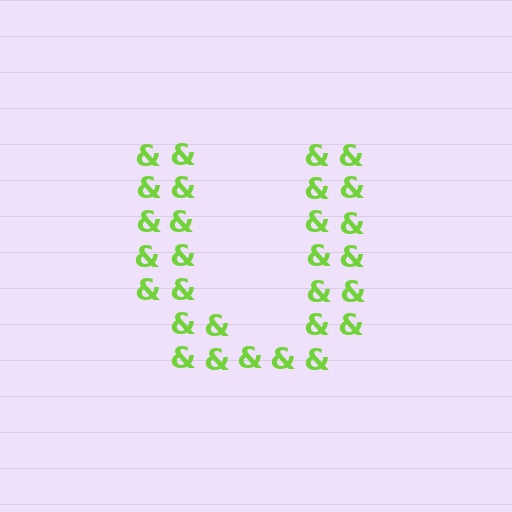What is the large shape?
The large shape is the letter U.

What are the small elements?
The small elements are ampersands.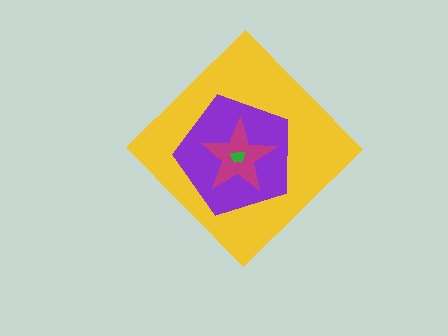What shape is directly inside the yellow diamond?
The purple pentagon.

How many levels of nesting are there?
4.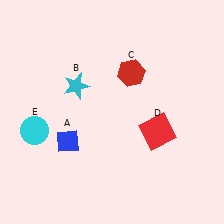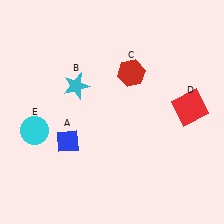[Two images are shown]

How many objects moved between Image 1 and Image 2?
1 object moved between the two images.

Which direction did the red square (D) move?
The red square (D) moved right.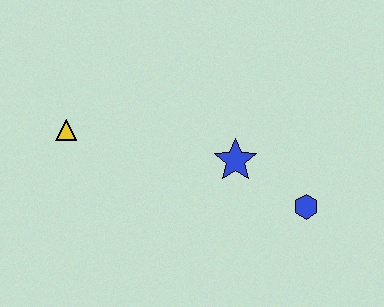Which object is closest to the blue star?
The blue hexagon is closest to the blue star.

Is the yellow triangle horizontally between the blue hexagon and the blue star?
No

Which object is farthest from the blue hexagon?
The yellow triangle is farthest from the blue hexagon.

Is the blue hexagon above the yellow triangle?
No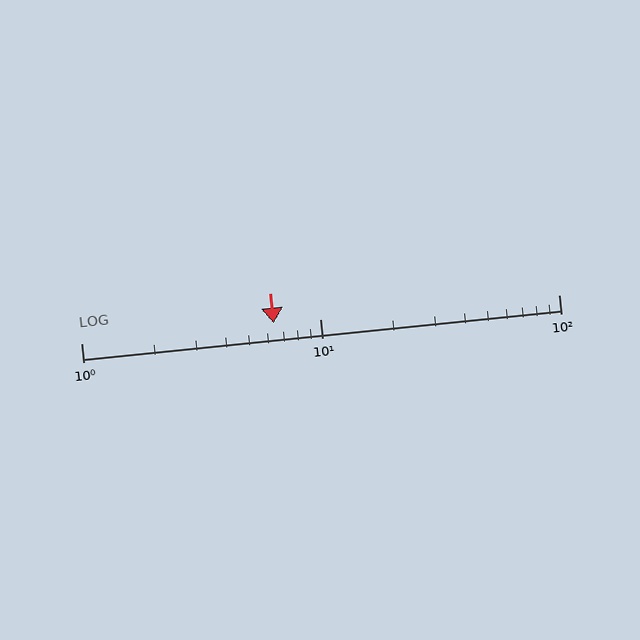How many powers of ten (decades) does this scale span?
The scale spans 2 decades, from 1 to 100.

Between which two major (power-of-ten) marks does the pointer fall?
The pointer is between 1 and 10.